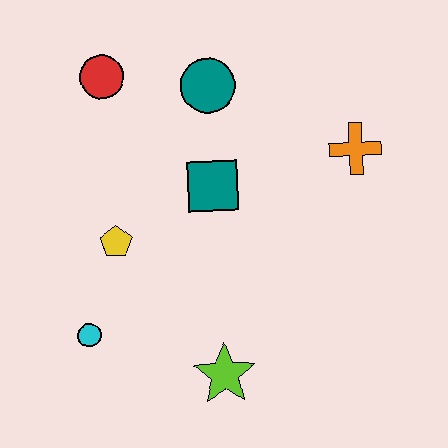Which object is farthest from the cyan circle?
The orange cross is farthest from the cyan circle.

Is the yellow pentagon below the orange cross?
Yes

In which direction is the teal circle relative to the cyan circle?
The teal circle is above the cyan circle.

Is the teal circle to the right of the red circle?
Yes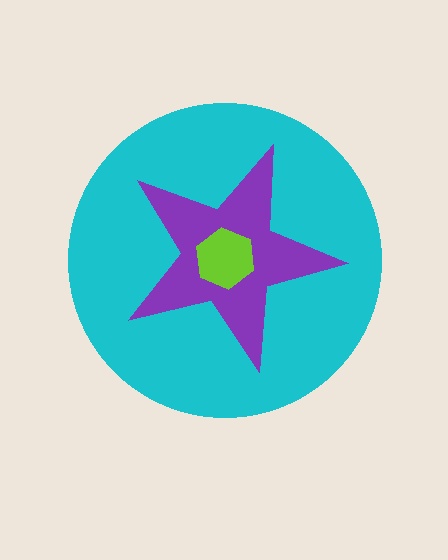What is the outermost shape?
The cyan circle.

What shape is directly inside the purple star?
The lime hexagon.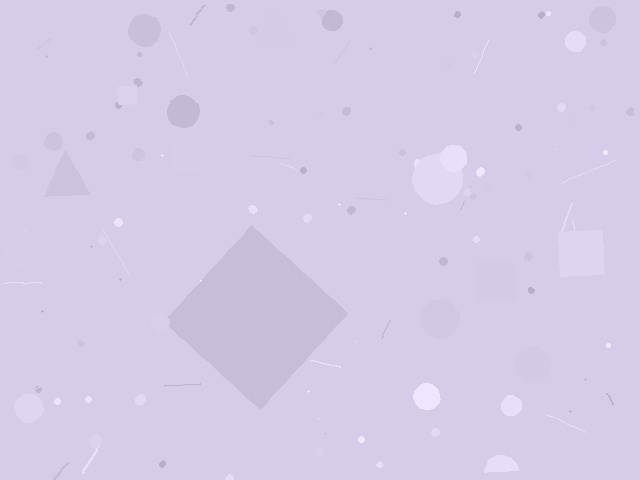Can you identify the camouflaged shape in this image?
The camouflaged shape is a diamond.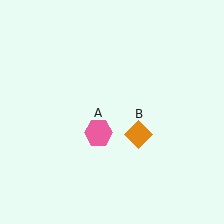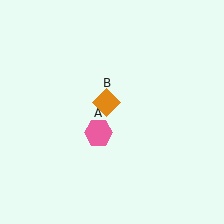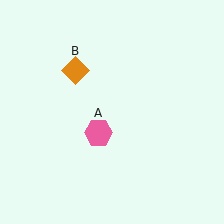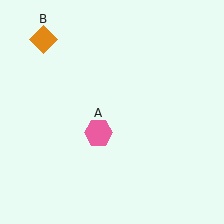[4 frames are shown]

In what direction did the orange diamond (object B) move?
The orange diamond (object B) moved up and to the left.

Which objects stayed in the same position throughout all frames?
Pink hexagon (object A) remained stationary.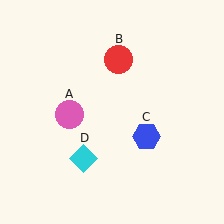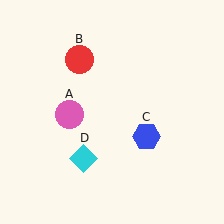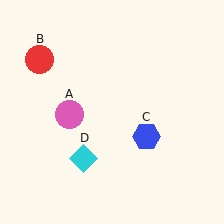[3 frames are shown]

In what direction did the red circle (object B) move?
The red circle (object B) moved left.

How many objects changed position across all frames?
1 object changed position: red circle (object B).